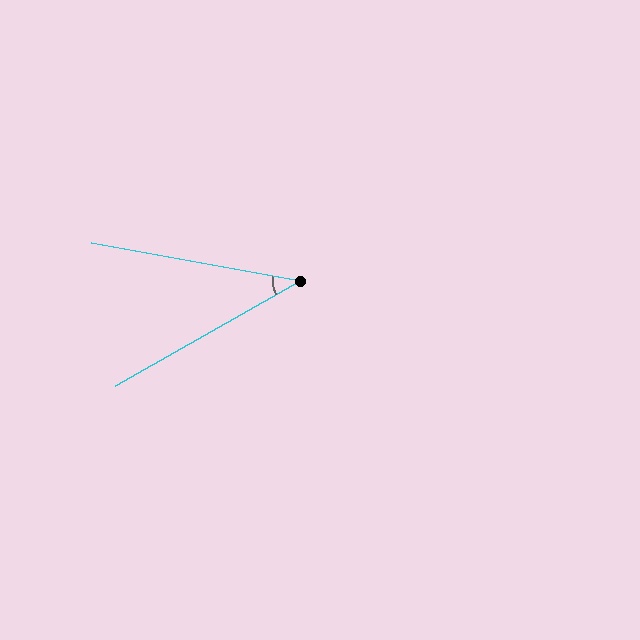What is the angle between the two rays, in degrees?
Approximately 40 degrees.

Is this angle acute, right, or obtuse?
It is acute.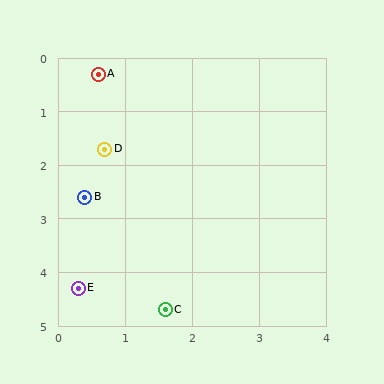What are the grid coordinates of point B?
Point B is at approximately (0.4, 2.6).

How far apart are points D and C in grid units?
Points D and C are about 3.1 grid units apart.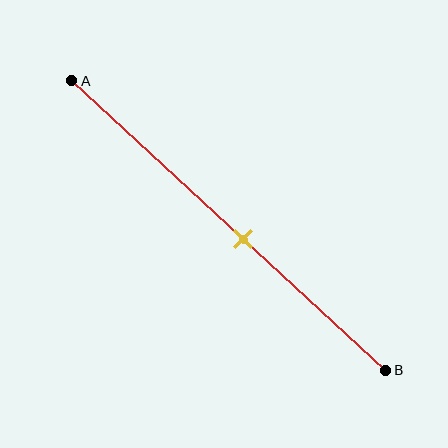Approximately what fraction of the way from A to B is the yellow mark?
The yellow mark is approximately 55% of the way from A to B.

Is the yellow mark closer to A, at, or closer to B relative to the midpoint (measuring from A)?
The yellow mark is closer to point B than the midpoint of segment AB.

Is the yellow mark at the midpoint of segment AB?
No, the mark is at about 55% from A, not at the 50% midpoint.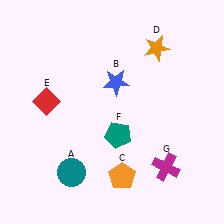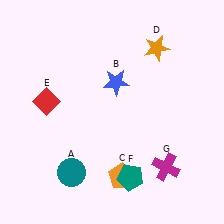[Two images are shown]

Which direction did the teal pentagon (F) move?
The teal pentagon (F) moved down.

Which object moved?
The teal pentagon (F) moved down.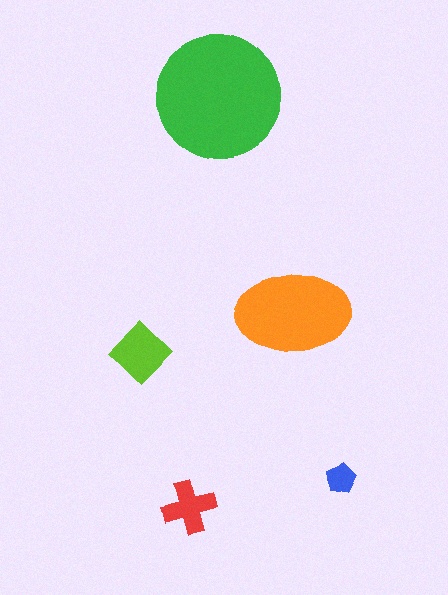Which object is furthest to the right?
The blue pentagon is rightmost.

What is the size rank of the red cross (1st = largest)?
4th.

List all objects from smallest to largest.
The blue pentagon, the red cross, the lime diamond, the orange ellipse, the green circle.